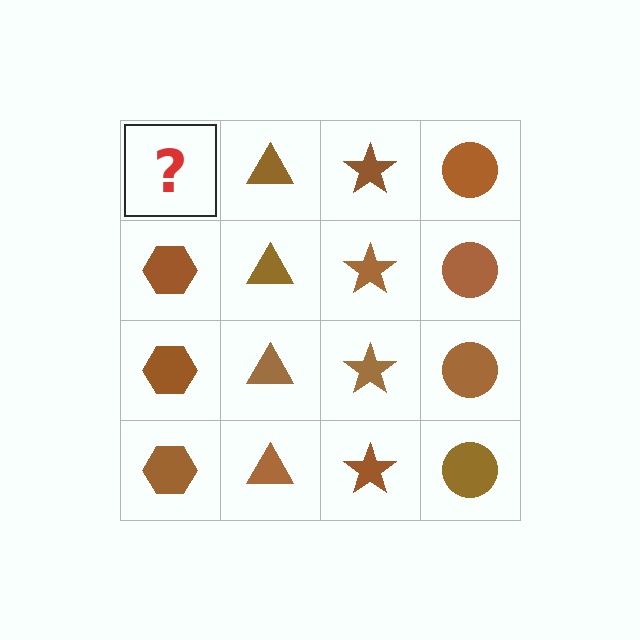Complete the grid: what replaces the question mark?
The question mark should be replaced with a brown hexagon.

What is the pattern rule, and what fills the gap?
The rule is that each column has a consistent shape. The gap should be filled with a brown hexagon.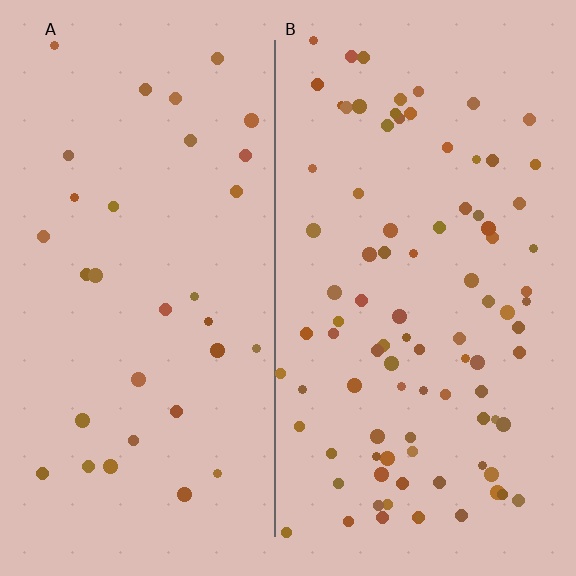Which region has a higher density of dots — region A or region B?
B (the right).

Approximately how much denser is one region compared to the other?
Approximately 2.9× — region B over region A.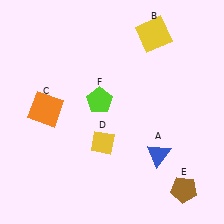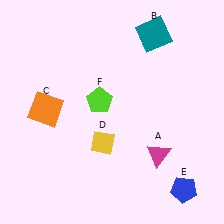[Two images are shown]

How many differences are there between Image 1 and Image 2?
There are 3 differences between the two images.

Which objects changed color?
A changed from blue to magenta. B changed from yellow to teal. E changed from brown to blue.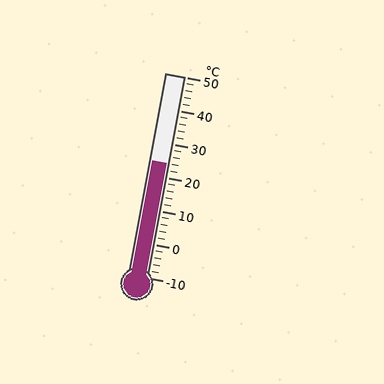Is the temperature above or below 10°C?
The temperature is above 10°C.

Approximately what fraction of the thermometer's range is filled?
The thermometer is filled to approximately 55% of its range.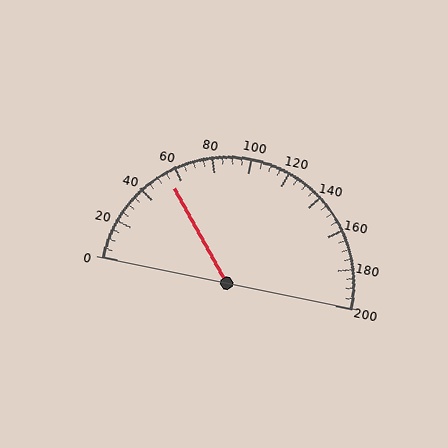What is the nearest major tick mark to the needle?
The nearest major tick mark is 60.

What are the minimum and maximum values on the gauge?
The gauge ranges from 0 to 200.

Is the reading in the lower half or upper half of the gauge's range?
The reading is in the lower half of the range (0 to 200).